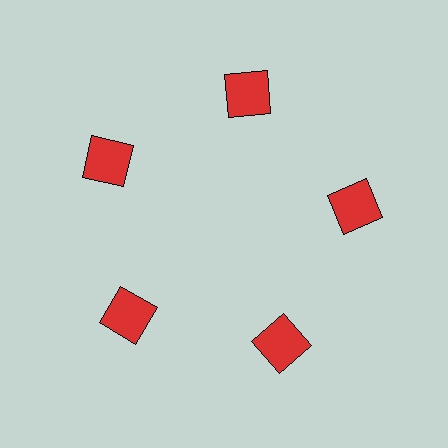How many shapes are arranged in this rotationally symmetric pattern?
There are 5 shapes, arranged in 5 groups of 1.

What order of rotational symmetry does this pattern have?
This pattern has 5-fold rotational symmetry.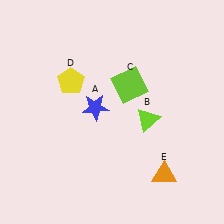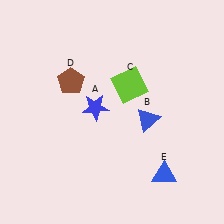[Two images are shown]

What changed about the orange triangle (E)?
In Image 1, E is orange. In Image 2, it changed to blue.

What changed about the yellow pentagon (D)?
In Image 1, D is yellow. In Image 2, it changed to brown.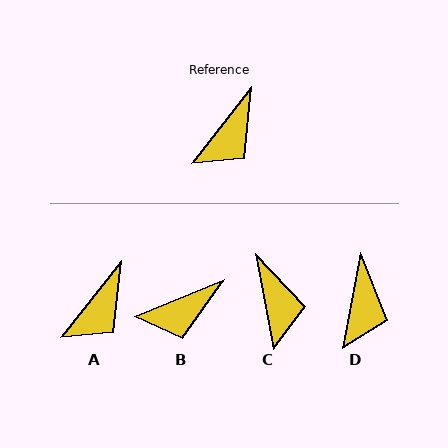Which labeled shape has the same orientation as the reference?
A.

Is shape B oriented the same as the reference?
No, it is off by about 29 degrees.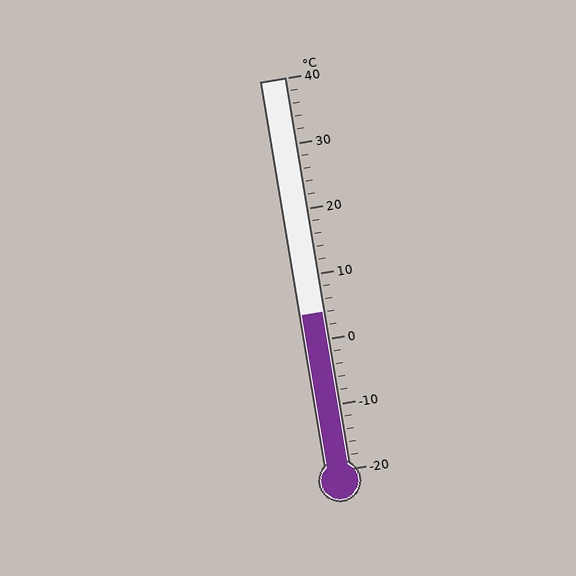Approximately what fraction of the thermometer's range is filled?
The thermometer is filled to approximately 40% of its range.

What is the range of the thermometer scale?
The thermometer scale ranges from -20°C to 40°C.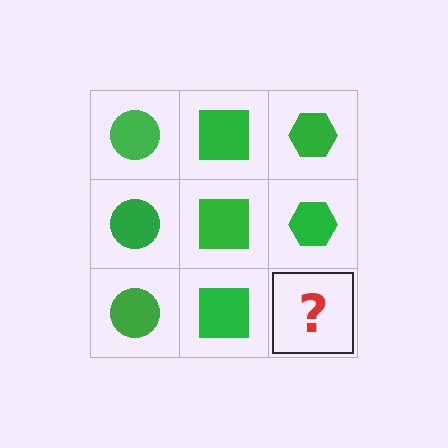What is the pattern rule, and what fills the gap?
The rule is that each column has a consistent shape. The gap should be filled with a green hexagon.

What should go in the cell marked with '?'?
The missing cell should contain a green hexagon.